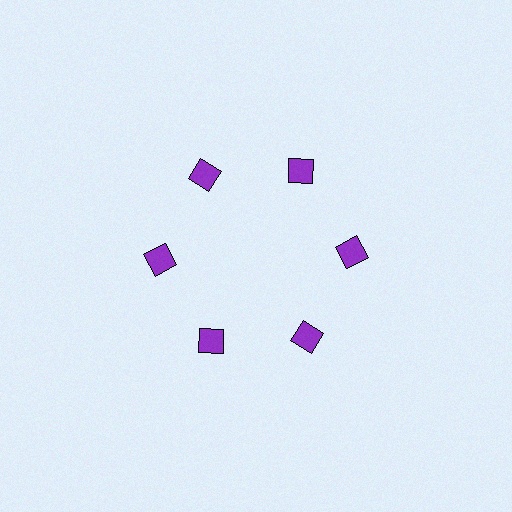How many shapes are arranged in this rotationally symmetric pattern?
There are 6 shapes, arranged in 6 groups of 1.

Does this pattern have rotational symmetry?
Yes, this pattern has 6-fold rotational symmetry. It looks the same after rotating 60 degrees around the center.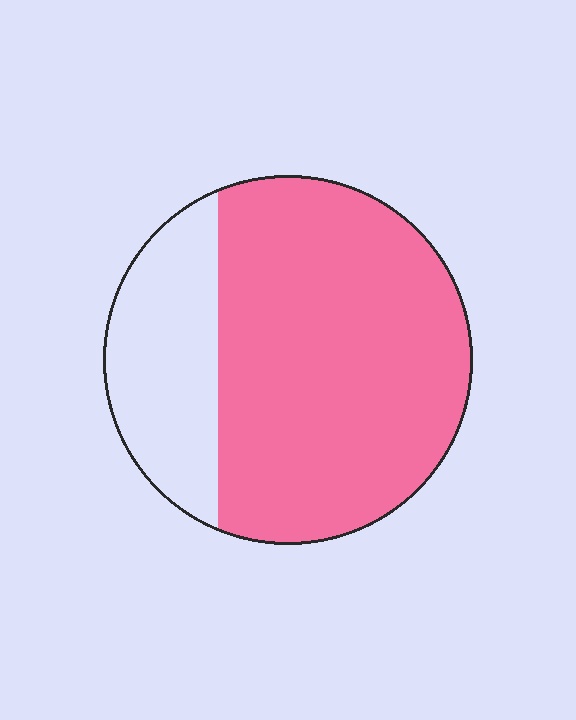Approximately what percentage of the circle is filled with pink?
Approximately 75%.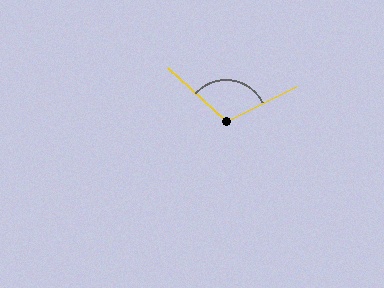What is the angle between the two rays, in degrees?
Approximately 111 degrees.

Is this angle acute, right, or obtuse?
It is obtuse.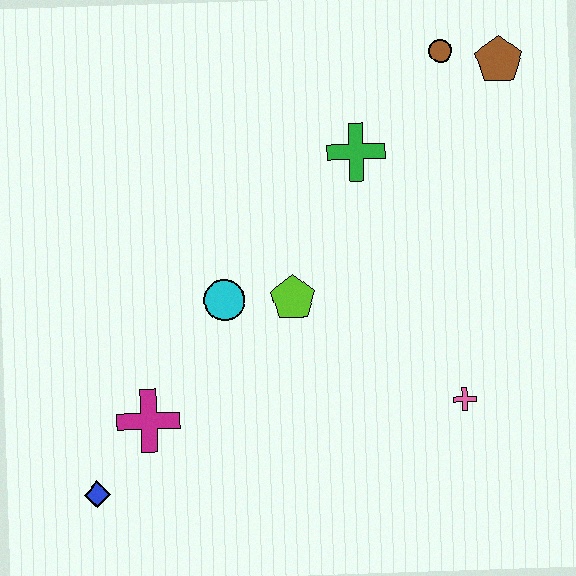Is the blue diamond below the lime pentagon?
Yes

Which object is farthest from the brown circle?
The blue diamond is farthest from the brown circle.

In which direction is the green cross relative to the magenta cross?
The green cross is above the magenta cross.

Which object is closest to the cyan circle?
The lime pentagon is closest to the cyan circle.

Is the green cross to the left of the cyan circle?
No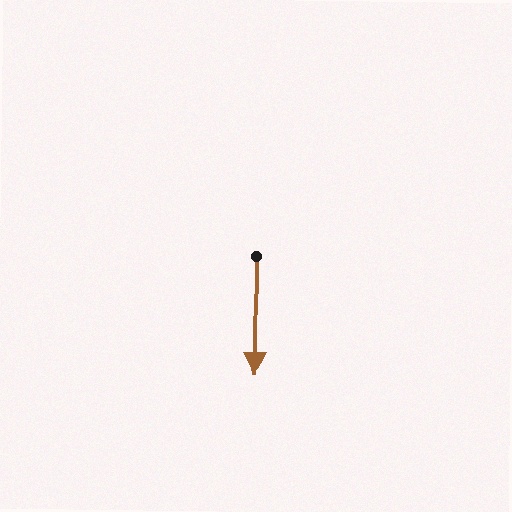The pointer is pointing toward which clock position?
Roughly 6 o'clock.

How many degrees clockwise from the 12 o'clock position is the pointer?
Approximately 180 degrees.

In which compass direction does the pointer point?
South.